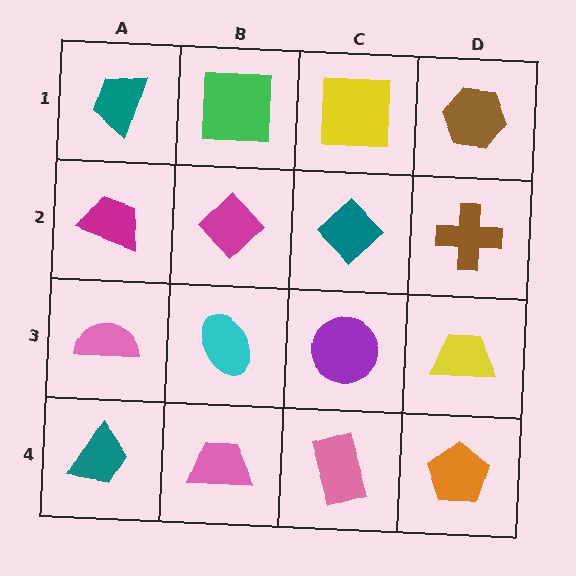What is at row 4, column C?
A pink rectangle.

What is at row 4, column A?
A teal trapezoid.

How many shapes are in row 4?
4 shapes.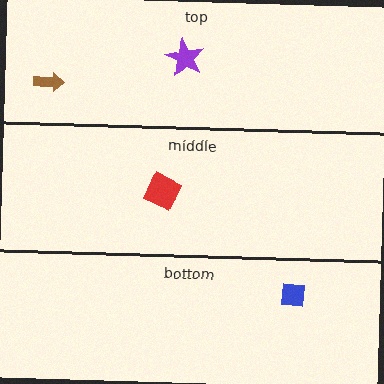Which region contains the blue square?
The bottom region.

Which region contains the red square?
The middle region.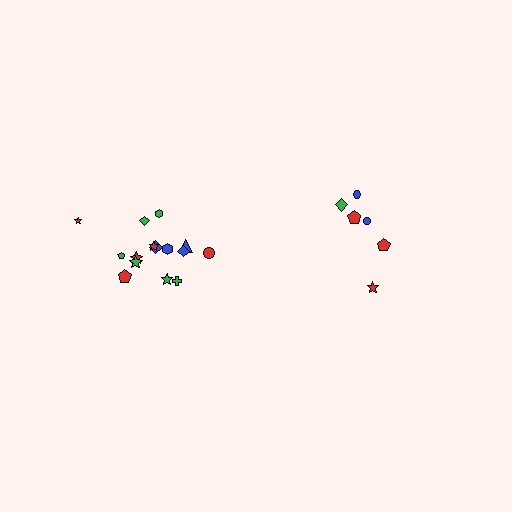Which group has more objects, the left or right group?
The left group.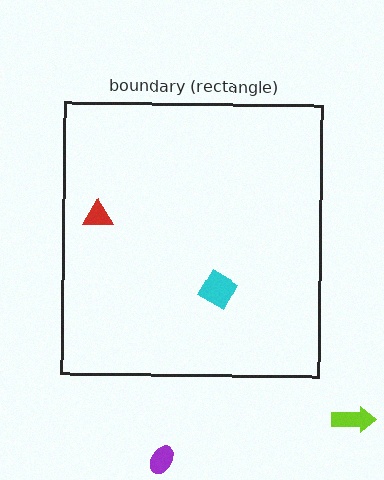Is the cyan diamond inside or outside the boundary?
Inside.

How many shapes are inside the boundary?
2 inside, 2 outside.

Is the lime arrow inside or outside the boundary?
Outside.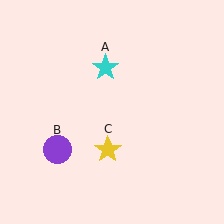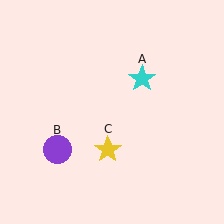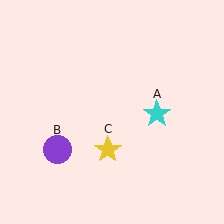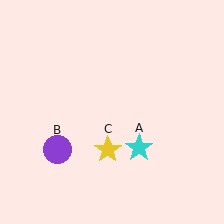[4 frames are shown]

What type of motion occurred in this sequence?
The cyan star (object A) rotated clockwise around the center of the scene.